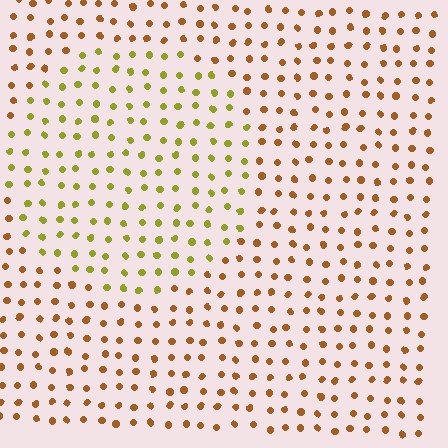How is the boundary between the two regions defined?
The boundary is defined purely by a slight shift in hue (about 41 degrees). Spacing, size, and orientation are identical on both sides.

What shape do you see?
I see a circle.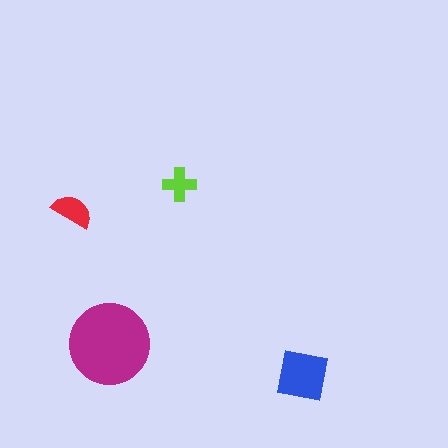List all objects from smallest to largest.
The lime cross, the red semicircle, the blue square, the magenta circle.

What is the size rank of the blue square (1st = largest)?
2nd.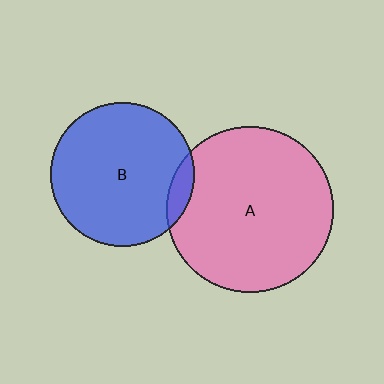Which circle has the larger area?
Circle A (pink).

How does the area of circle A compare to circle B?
Approximately 1.3 times.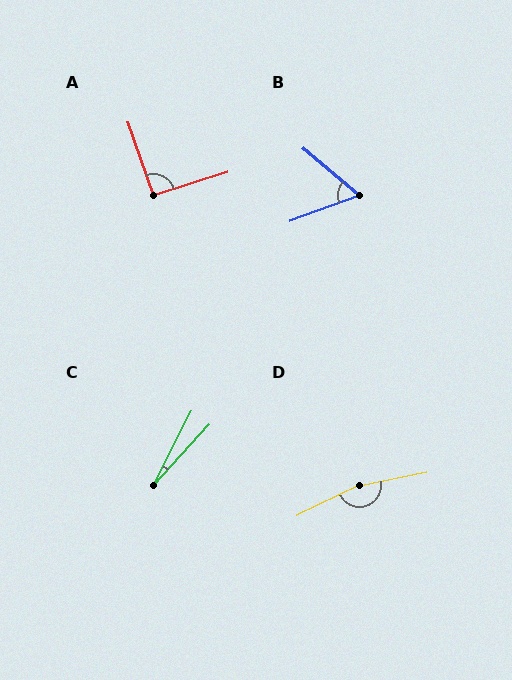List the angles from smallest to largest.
C (15°), B (61°), A (92°), D (166°).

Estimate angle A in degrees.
Approximately 92 degrees.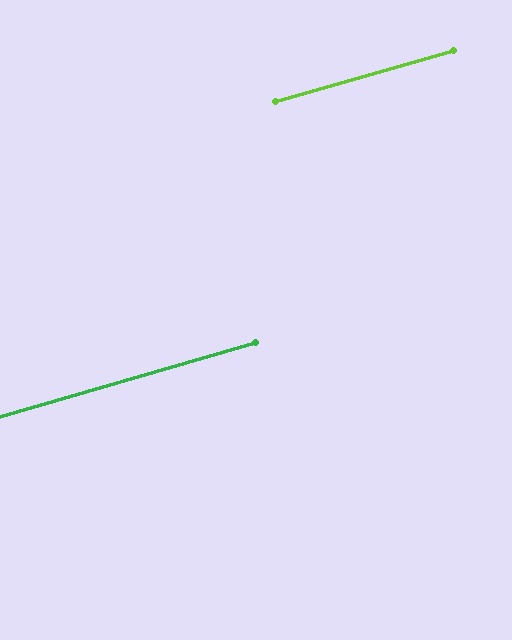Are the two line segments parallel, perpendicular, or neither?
Parallel — their directions differ by only 0.1°.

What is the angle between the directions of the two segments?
Approximately 0 degrees.